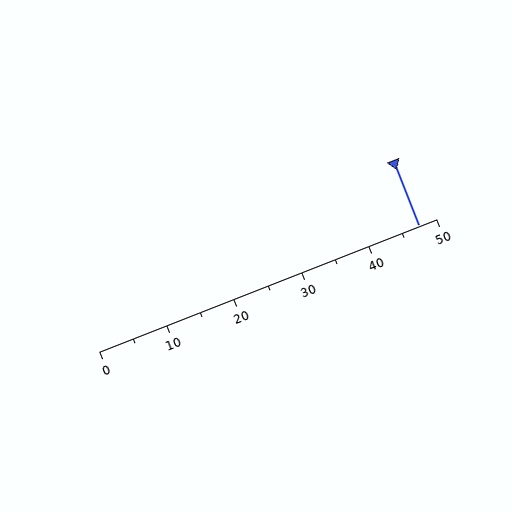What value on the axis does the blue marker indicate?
The marker indicates approximately 47.5.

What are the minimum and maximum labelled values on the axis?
The axis runs from 0 to 50.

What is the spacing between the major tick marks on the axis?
The major ticks are spaced 10 apart.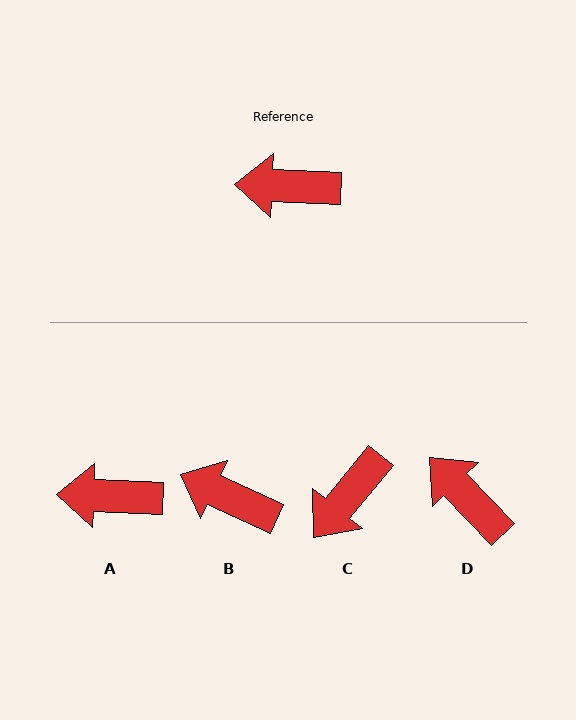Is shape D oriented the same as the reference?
No, it is off by about 44 degrees.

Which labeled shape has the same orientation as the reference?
A.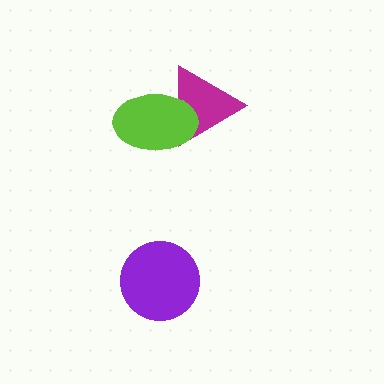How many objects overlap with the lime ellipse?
1 object overlaps with the lime ellipse.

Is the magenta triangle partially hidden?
Yes, it is partially covered by another shape.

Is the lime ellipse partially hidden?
No, no other shape covers it.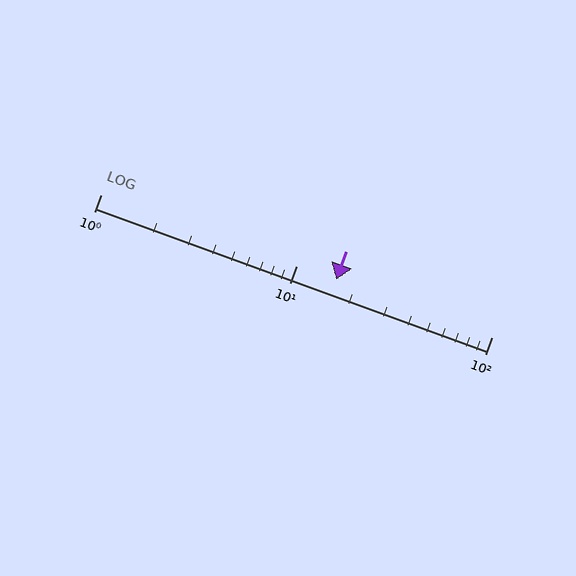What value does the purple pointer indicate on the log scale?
The pointer indicates approximately 16.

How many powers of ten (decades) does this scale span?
The scale spans 2 decades, from 1 to 100.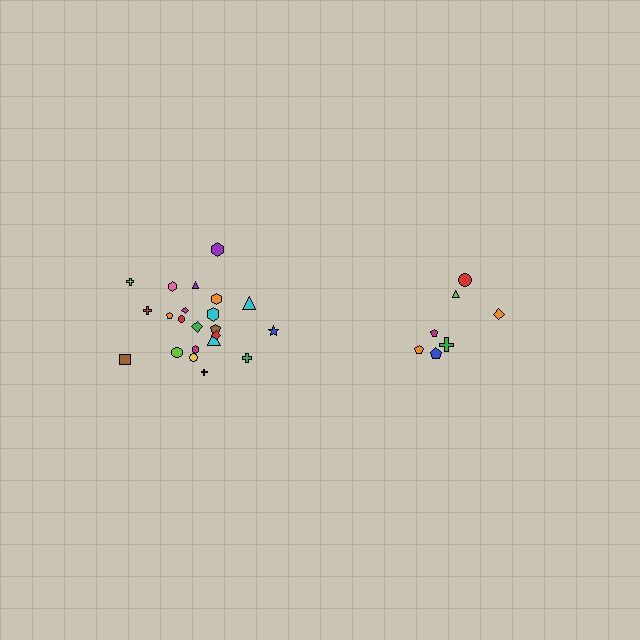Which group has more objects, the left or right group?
The left group.